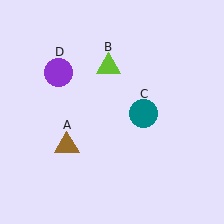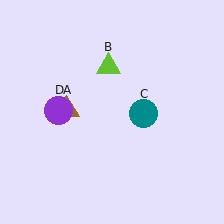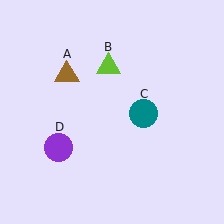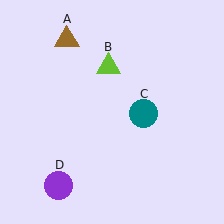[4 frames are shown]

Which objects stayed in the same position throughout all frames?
Lime triangle (object B) and teal circle (object C) remained stationary.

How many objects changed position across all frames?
2 objects changed position: brown triangle (object A), purple circle (object D).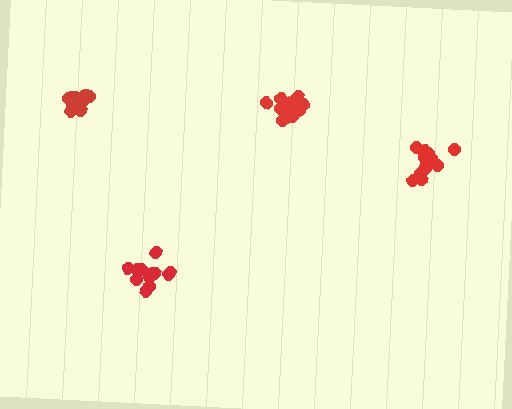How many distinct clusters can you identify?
There are 4 distinct clusters.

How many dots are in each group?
Group 1: 12 dots, Group 2: 15 dots, Group 3: 13 dots, Group 4: 12 dots (52 total).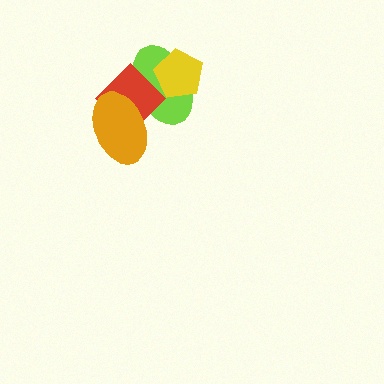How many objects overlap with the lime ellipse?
3 objects overlap with the lime ellipse.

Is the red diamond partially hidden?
Yes, it is partially covered by another shape.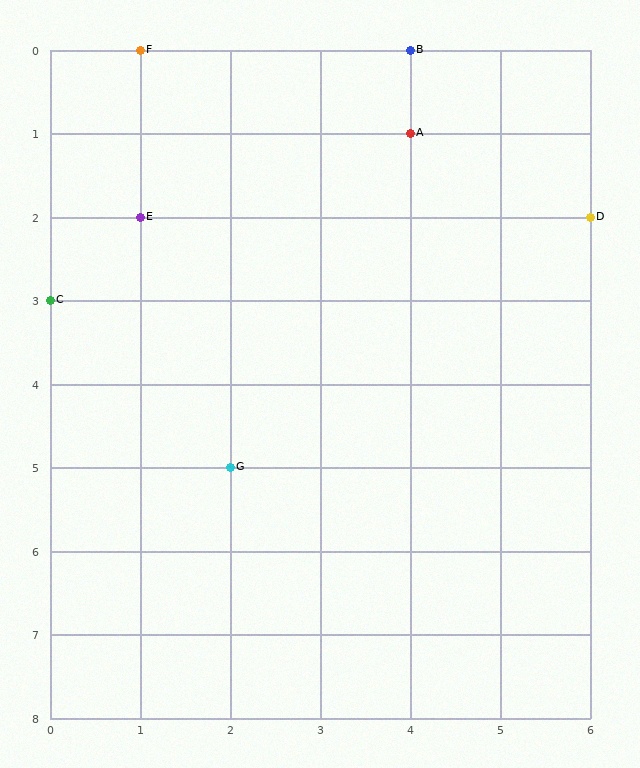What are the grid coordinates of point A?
Point A is at grid coordinates (4, 1).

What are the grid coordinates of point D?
Point D is at grid coordinates (6, 2).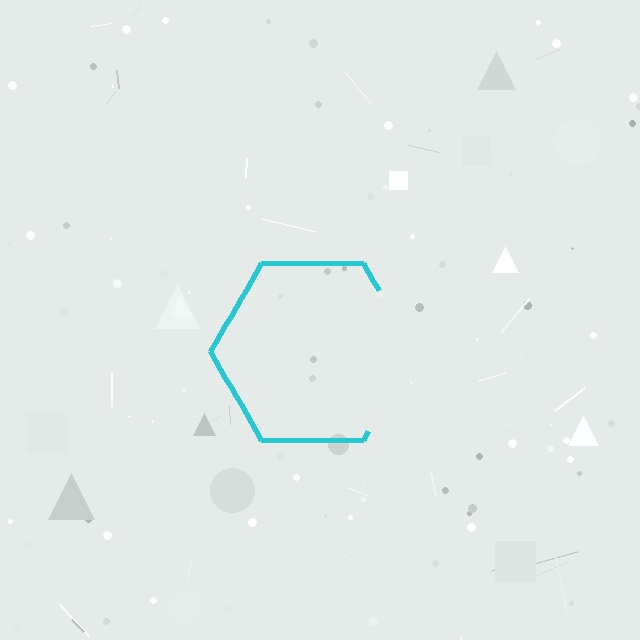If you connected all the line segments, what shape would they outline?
They would outline a hexagon.